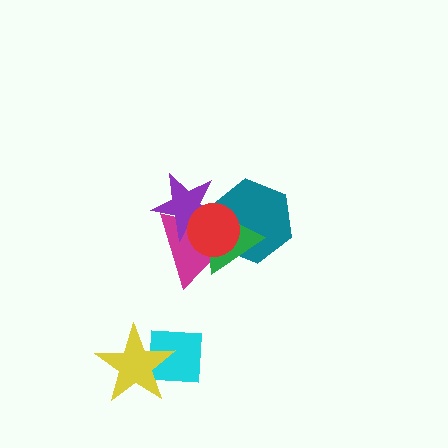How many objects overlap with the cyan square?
1 object overlaps with the cyan square.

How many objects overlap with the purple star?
4 objects overlap with the purple star.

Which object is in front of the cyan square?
The yellow star is in front of the cyan square.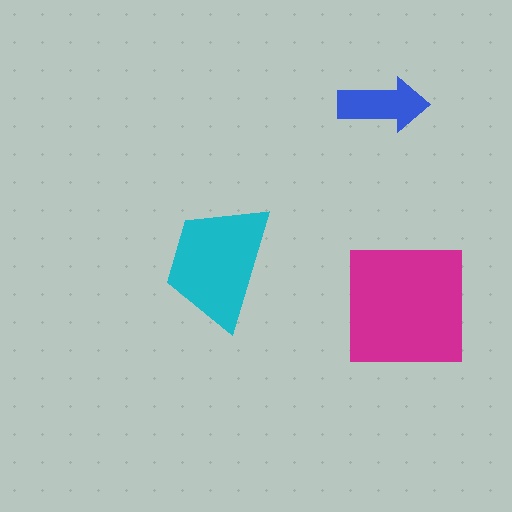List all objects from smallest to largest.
The blue arrow, the cyan trapezoid, the magenta square.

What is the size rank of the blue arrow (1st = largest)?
3rd.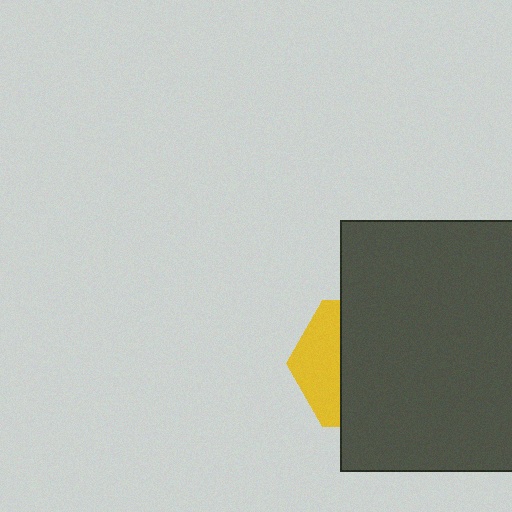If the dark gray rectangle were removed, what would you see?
You would see the complete yellow hexagon.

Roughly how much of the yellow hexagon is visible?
A small part of it is visible (roughly 32%).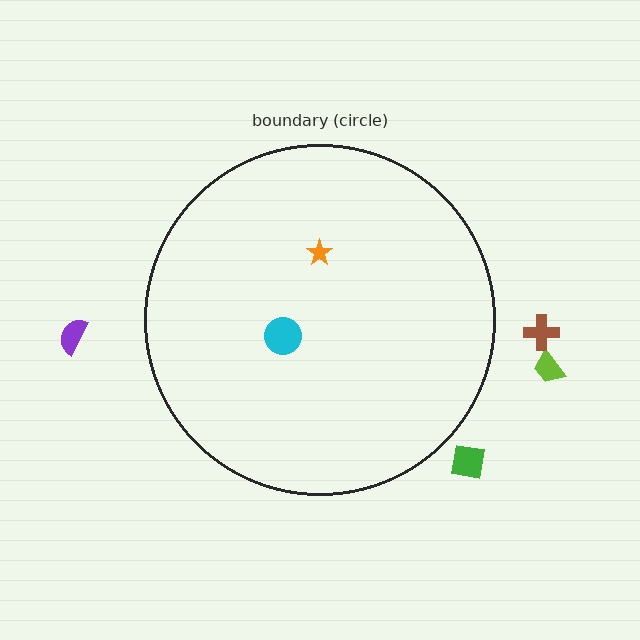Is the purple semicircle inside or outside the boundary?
Outside.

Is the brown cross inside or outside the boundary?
Outside.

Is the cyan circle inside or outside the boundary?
Inside.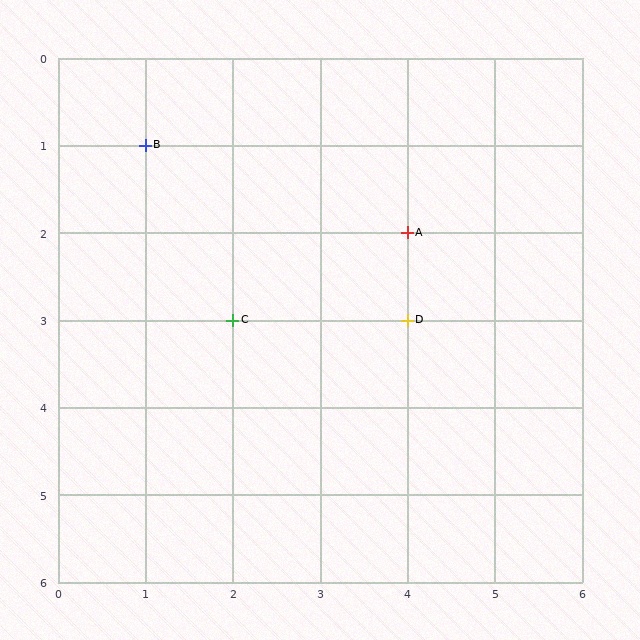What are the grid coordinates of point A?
Point A is at grid coordinates (4, 2).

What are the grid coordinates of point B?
Point B is at grid coordinates (1, 1).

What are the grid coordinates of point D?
Point D is at grid coordinates (4, 3).